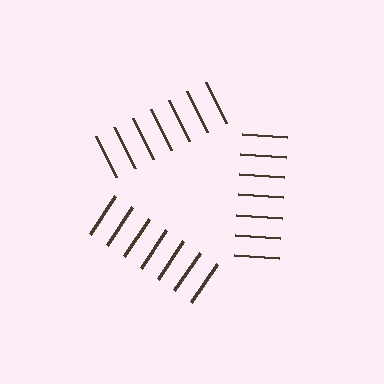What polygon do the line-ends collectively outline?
An illusory triangle — the line segments terminate on its edges but no continuous stroke is drawn.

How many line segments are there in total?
21 — 7 along each of the 3 edges.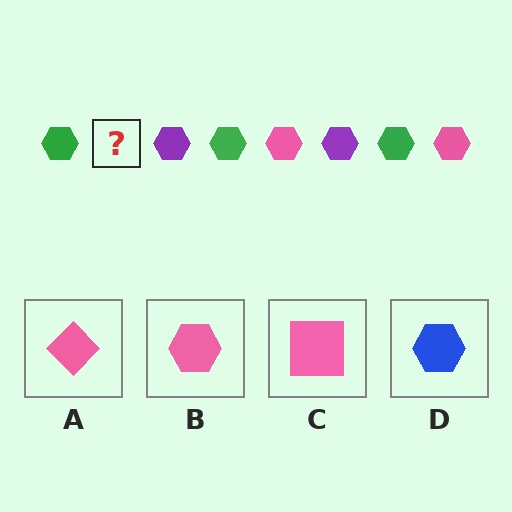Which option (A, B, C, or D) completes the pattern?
B.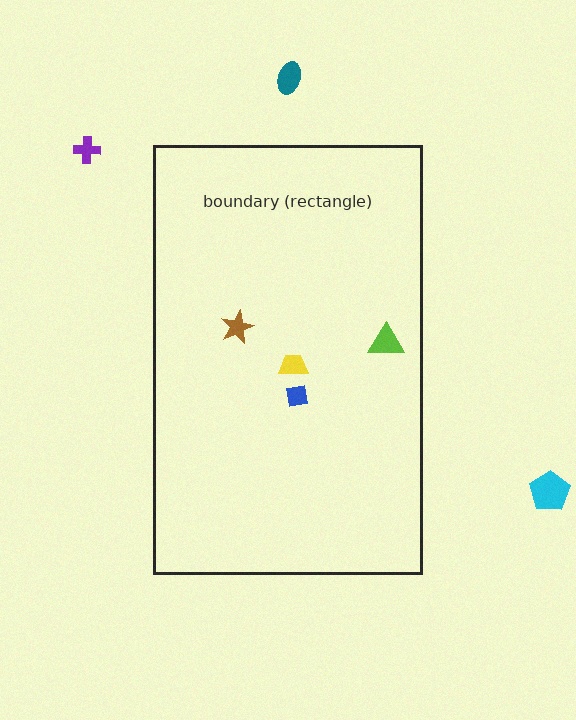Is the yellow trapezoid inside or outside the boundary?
Inside.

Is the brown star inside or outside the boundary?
Inside.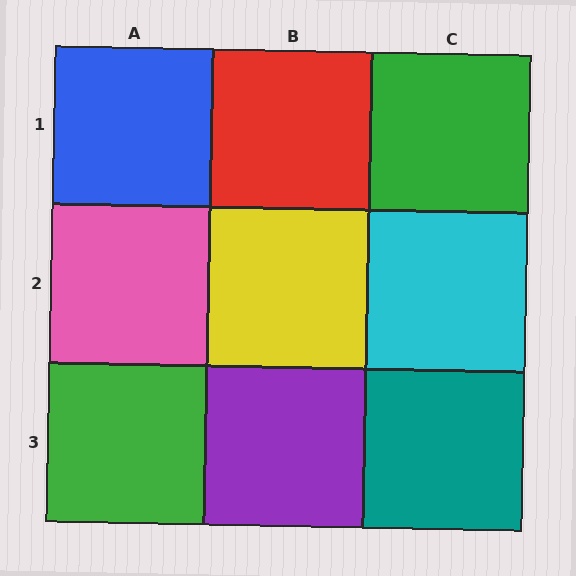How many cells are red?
1 cell is red.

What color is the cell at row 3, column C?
Teal.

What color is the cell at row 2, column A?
Pink.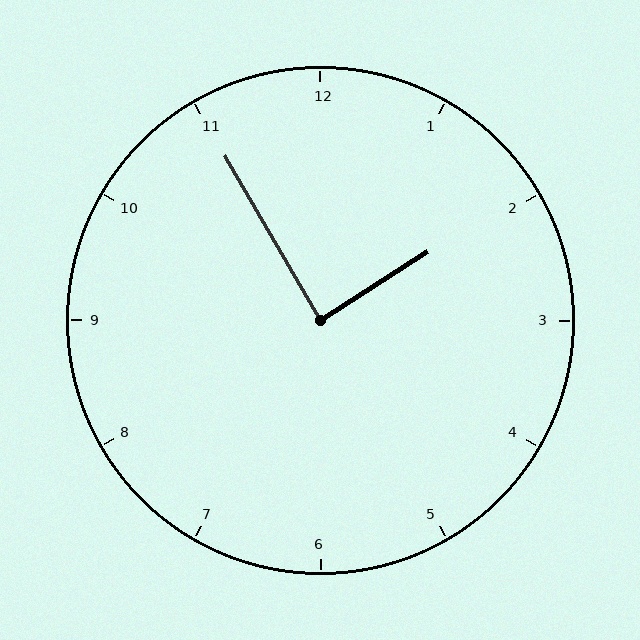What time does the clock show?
1:55.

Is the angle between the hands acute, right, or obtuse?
It is right.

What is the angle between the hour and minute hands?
Approximately 88 degrees.